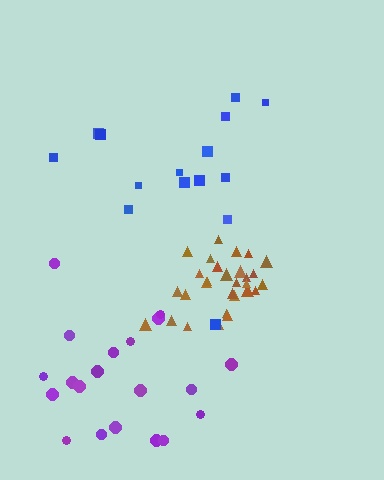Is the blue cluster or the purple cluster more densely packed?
Purple.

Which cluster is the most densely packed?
Brown.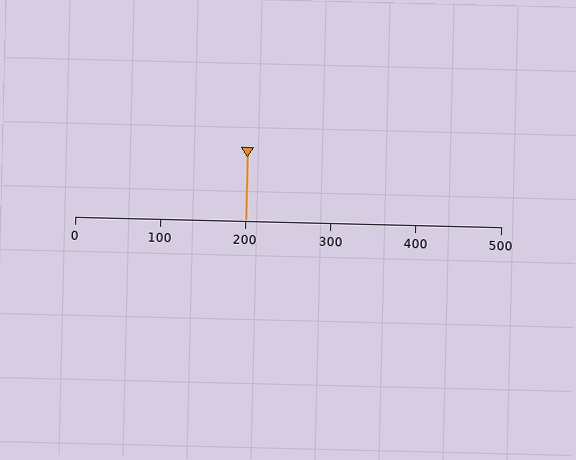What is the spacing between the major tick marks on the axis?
The major ticks are spaced 100 apart.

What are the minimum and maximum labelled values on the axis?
The axis runs from 0 to 500.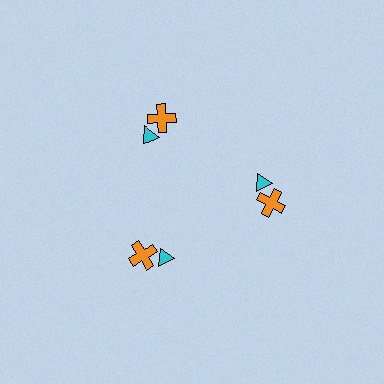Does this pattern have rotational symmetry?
Yes, this pattern has 3-fold rotational symmetry. It looks the same after rotating 120 degrees around the center.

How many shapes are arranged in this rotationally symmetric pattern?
There are 6 shapes, arranged in 3 groups of 2.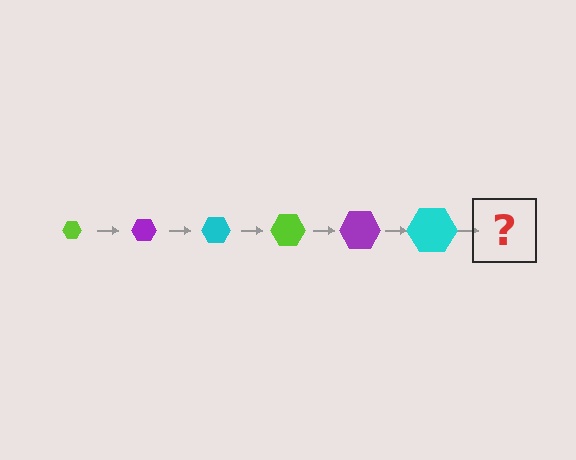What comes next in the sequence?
The next element should be a lime hexagon, larger than the previous one.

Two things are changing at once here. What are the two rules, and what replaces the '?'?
The two rules are that the hexagon grows larger each step and the color cycles through lime, purple, and cyan. The '?' should be a lime hexagon, larger than the previous one.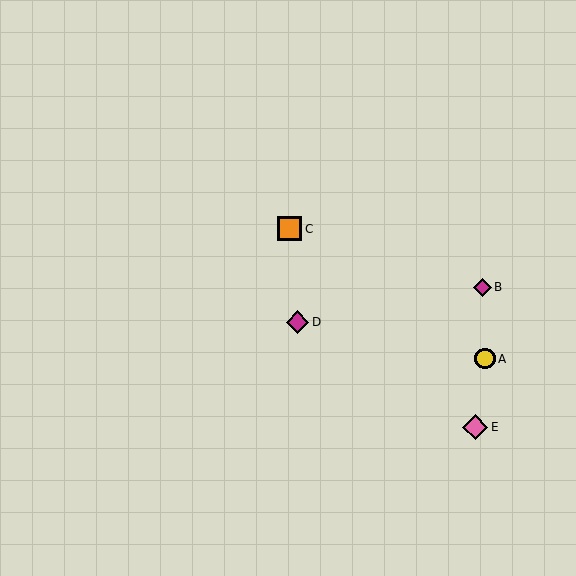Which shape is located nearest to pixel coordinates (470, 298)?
The magenta diamond (labeled B) at (483, 287) is nearest to that location.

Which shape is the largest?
The pink diamond (labeled E) is the largest.